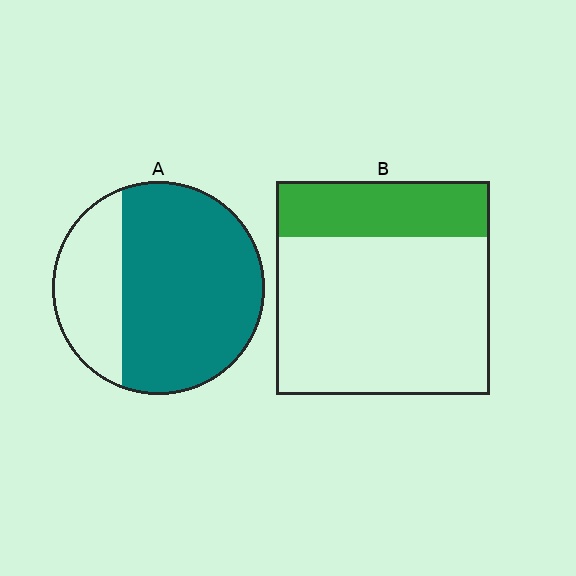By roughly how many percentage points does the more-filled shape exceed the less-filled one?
By roughly 45 percentage points (A over B).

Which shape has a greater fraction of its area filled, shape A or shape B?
Shape A.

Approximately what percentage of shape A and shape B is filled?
A is approximately 70% and B is approximately 25%.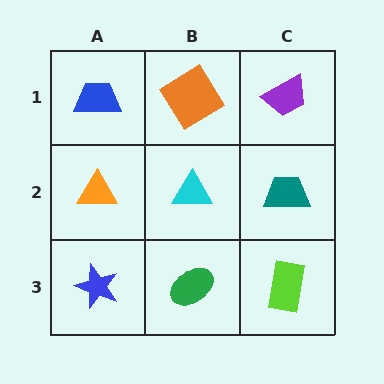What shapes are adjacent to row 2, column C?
A purple trapezoid (row 1, column C), a lime rectangle (row 3, column C), a cyan triangle (row 2, column B).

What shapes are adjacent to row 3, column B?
A cyan triangle (row 2, column B), a blue star (row 3, column A), a lime rectangle (row 3, column C).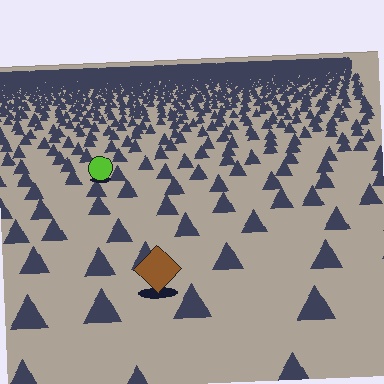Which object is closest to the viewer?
The brown diamond is closest. The texture marks near it are larger and more spread out.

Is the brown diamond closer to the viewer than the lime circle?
Yes. The brown diamond is closer — you can tell from the texture gradient: the ground texture is coarser near it.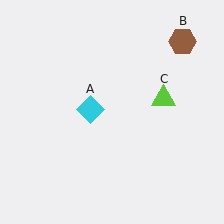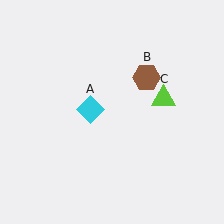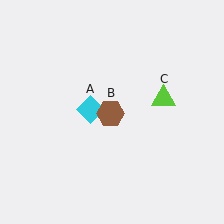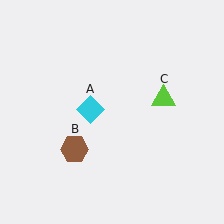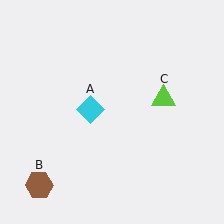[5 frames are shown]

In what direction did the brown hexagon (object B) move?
The brown hexagon (object B) moved down and to the left.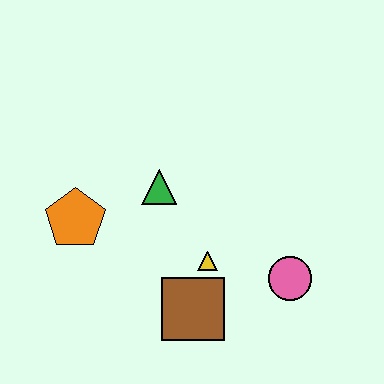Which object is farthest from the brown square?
The orange pentagon is farthest from the brown square.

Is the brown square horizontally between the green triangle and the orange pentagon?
No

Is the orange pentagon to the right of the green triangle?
No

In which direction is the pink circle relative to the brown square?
The pink circle is to the right of the brown square.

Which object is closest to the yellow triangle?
The brown square is closest to the yellow triangle.